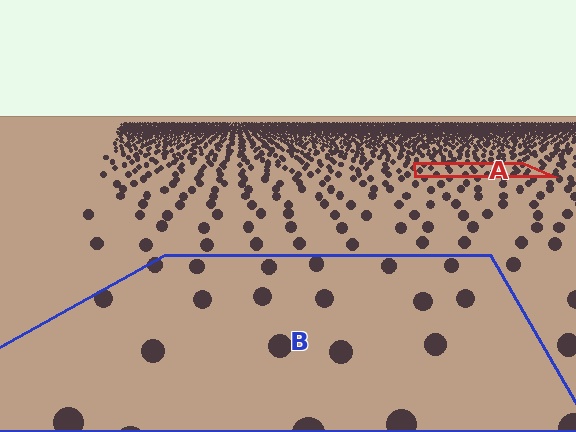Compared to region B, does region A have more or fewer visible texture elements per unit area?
Region A has more texture elements per unit area — they are packed more densely because it is farther away.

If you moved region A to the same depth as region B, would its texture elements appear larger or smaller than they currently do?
They would appear larger. At a closer depth, the same texture elements are projected at a bigger on-screen size.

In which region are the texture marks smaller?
The texture marks are smaller in region A, because it is farther away.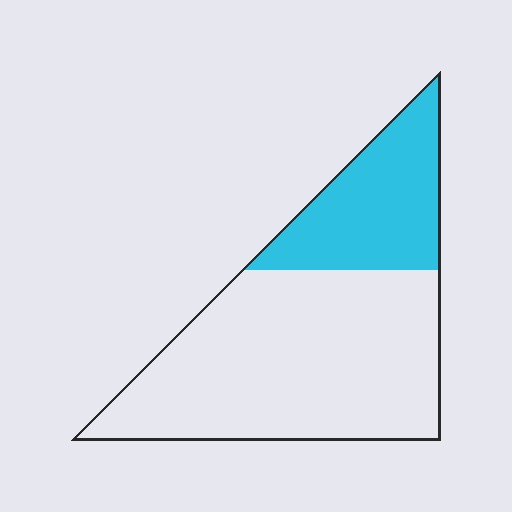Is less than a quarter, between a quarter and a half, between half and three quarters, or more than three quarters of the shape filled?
Between a quarter and a half.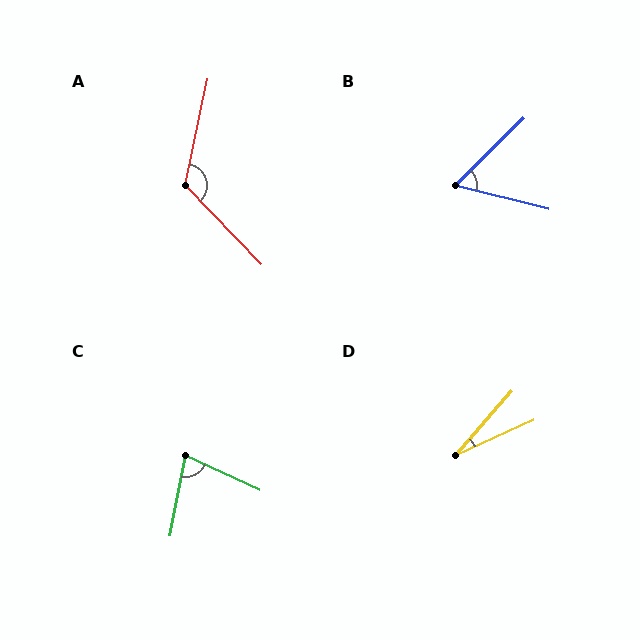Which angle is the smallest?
D, at approximately 25 degrees.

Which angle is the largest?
A, at approximately 124 degrees.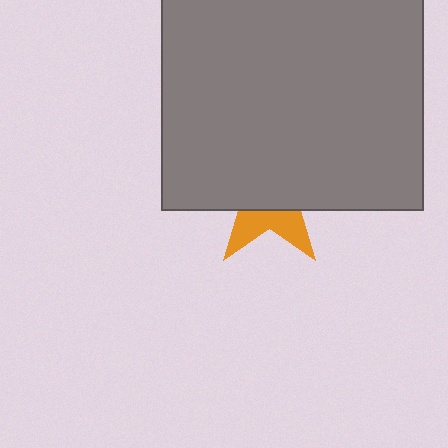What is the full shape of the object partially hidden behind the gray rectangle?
The partially hidden object is an orange star.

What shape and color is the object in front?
The object in front is a gray rectangle.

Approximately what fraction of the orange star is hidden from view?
Roughly 68% of the orange star is hidden behind the gray rectangle.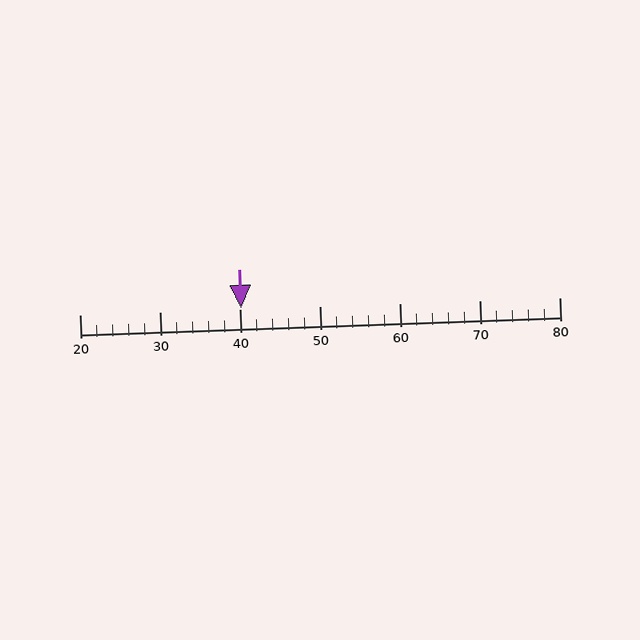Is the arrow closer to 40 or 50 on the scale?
The arrow is closer to 40.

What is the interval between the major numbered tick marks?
The major tick marks are spaced 10 units apart.